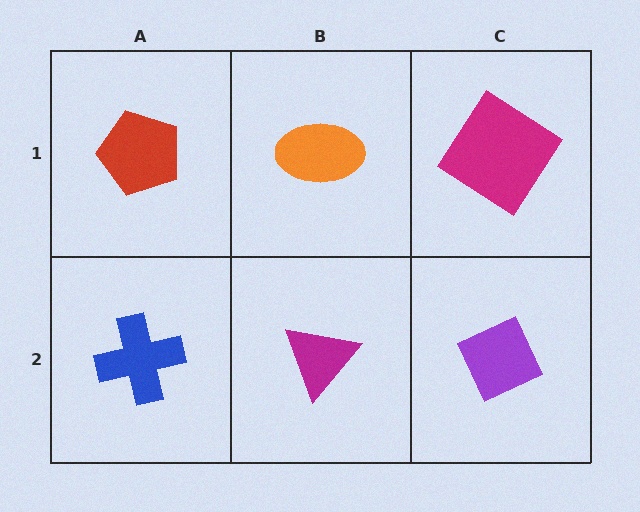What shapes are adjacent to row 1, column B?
A magenta triangle (row 2, column B), a red pentagon (row 1, column A), a magenta diamond (row 1, column C).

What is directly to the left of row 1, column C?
An orange ellipse.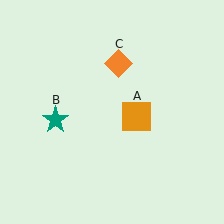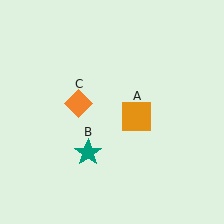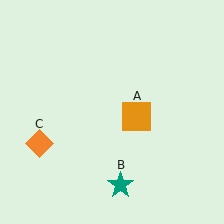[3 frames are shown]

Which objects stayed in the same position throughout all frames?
Orange square (object A) remained stationary.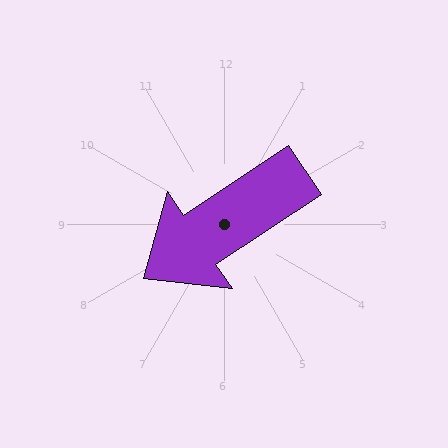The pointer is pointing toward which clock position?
Roughly 8 o'clock.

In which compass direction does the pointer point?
Southwest.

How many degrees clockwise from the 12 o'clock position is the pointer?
Approximately 236 degrees.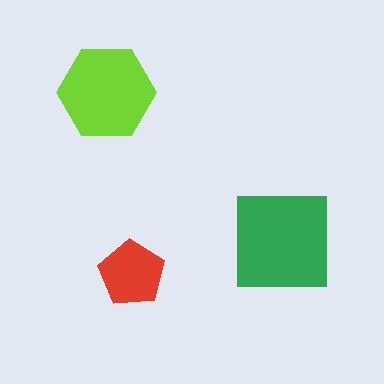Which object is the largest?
The green square.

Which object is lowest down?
The red pentagon is bottommost.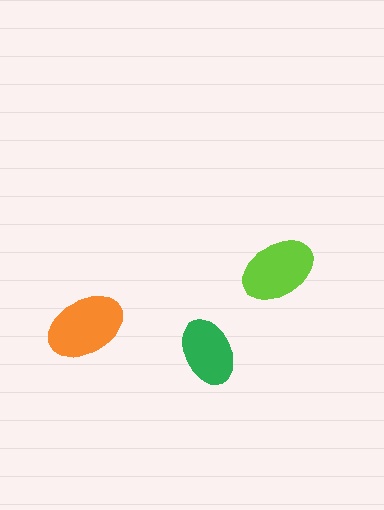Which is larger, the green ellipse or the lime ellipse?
The lime one.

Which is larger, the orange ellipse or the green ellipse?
The orange one.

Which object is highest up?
The lime ellipse is topmost.